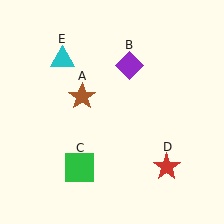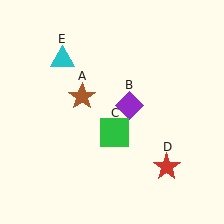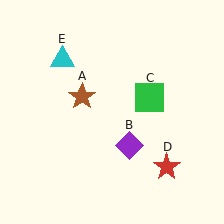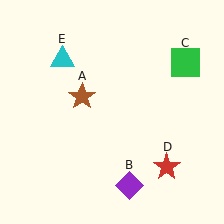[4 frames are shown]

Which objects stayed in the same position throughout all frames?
Brown star (object A) and red star (object D) and cyan triangle (object E) remained stationary.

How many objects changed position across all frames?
2 objects changed position: purple diamond (object B), green square (object C).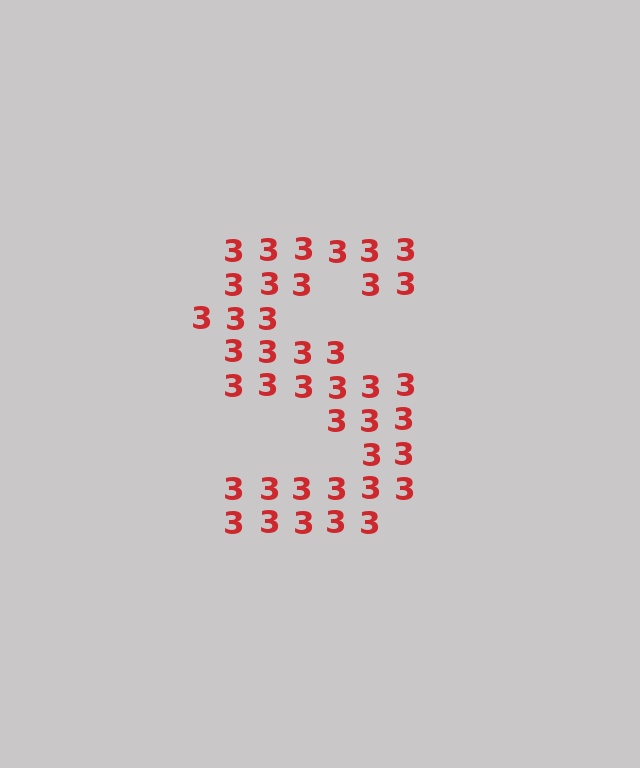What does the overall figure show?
The overall figure shows the letter S.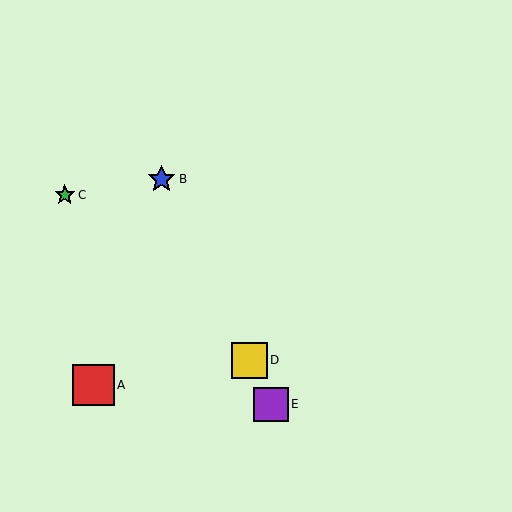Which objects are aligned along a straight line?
Objects B, D, E are aligned along a straight line.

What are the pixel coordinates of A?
Object A is at (93, 385).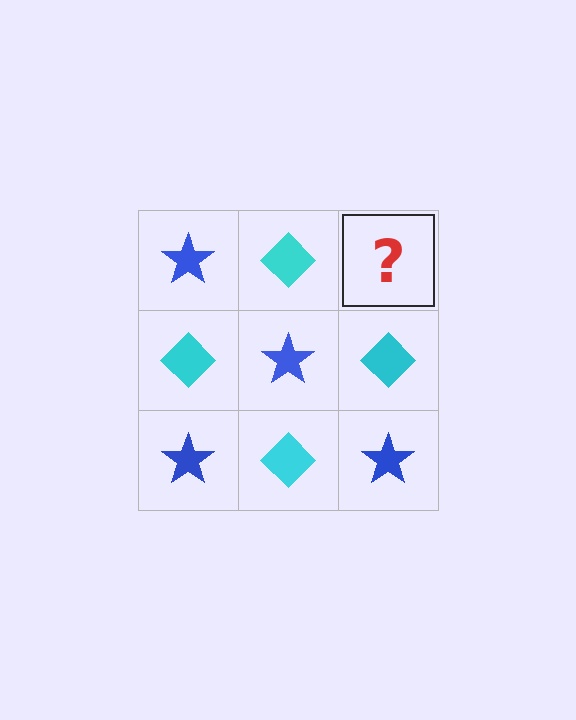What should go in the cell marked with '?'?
The missing cell should contain a blue star.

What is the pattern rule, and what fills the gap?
The rule is that it alternates blue star and cyan diamond in a checkerboard pattern. The gap should be filled with a blue star.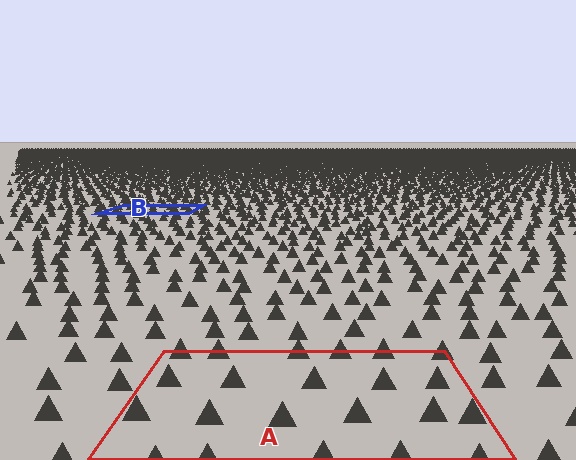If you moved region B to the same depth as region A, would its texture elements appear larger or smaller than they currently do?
They would appear larger. At a closer depth, the same texture elements are projected at a bigger on-screen size.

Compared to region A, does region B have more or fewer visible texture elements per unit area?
Region B has more texture elements per unit area — they are packed more densely because it is farther away.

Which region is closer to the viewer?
Region A is closer. The texture elements there are larger and more spread out.